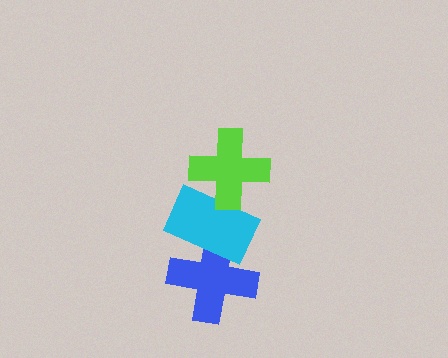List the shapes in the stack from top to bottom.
From top to bottom: the lime cross, the cyan rectangle, the blue cross.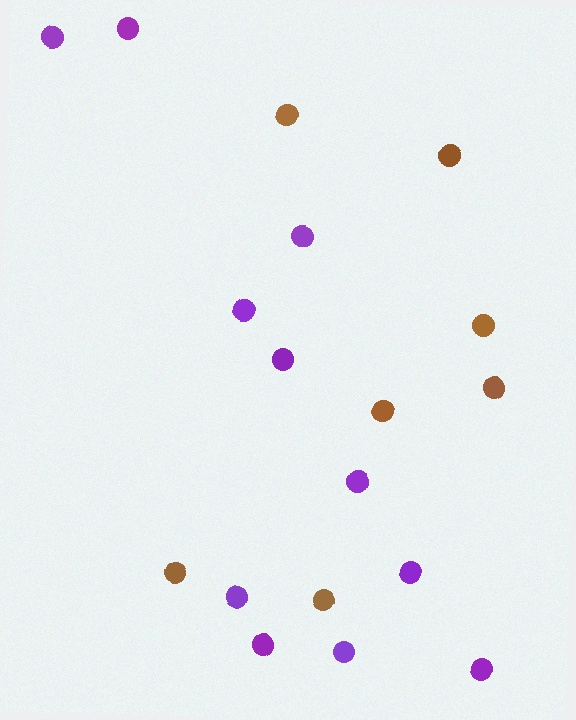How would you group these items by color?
There are 2 groups: one group of brown circles (7) and one group of purple circles (11).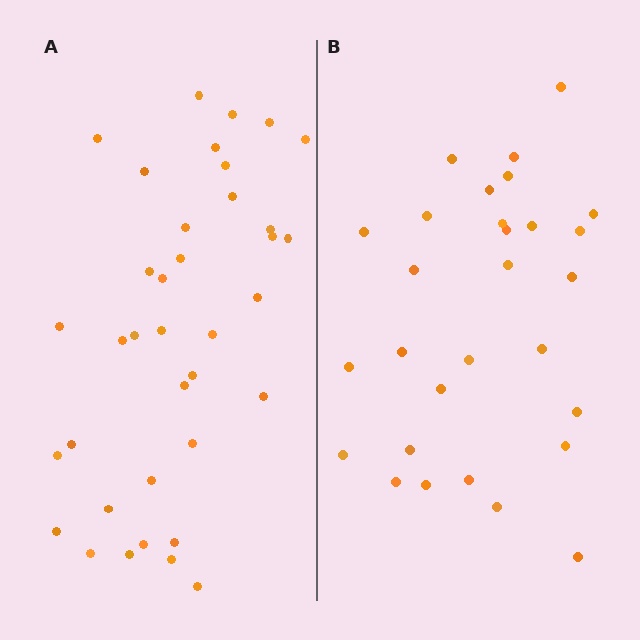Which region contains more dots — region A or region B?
Region A (the left region) has more dots.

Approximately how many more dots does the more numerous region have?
Region A has roughly 8 or so more dots than region B.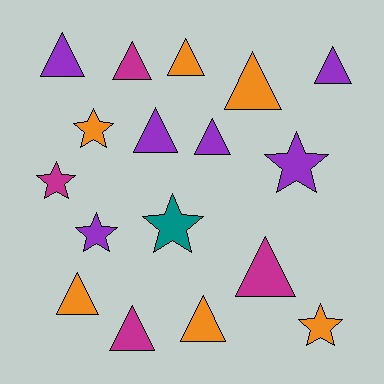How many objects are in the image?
There are 17 objects.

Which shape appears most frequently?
Triangle, with 11 objects.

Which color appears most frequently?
Orange, with 6 objects.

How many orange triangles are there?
There are 4 orange triangles.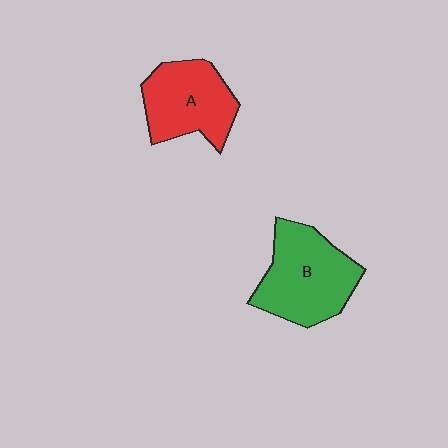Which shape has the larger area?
Shape B (green).